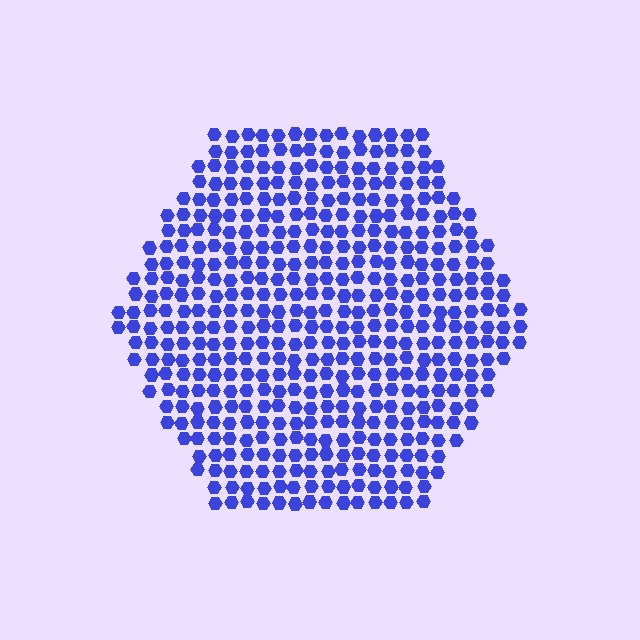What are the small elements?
The small elements are hexagons.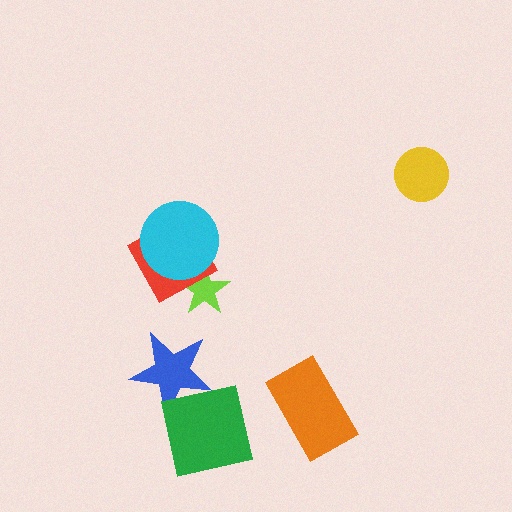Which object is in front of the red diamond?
The cyan circle is in front of the red diamond.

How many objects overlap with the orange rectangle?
0 objects overlap with the orange rectangle.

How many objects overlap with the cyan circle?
2 objects overlap with the cyan circle.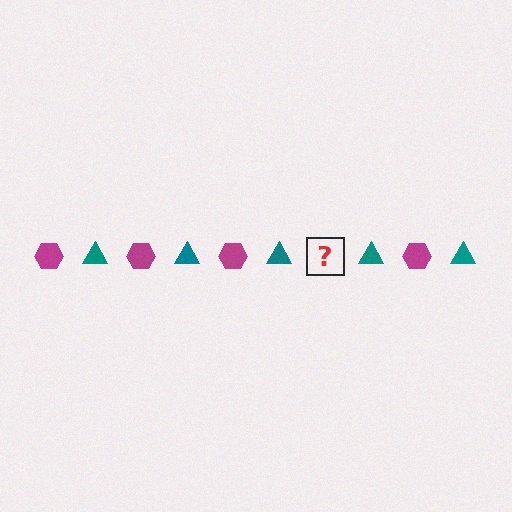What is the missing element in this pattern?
The missing element is a magenta hexagon.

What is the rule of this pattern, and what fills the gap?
The rule is that the pattern alternates between magenta hexagon and teal triangle. The gap should be filled with a magenta hexagon.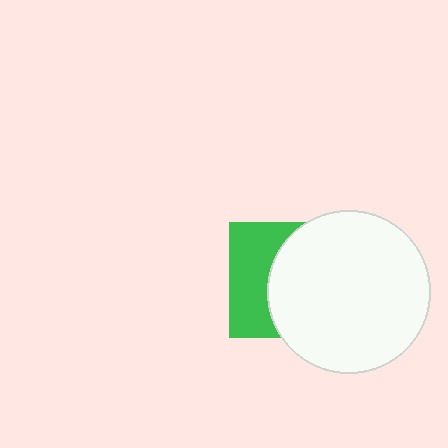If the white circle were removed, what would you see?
You would see the complete green square.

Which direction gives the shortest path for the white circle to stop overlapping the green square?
Moving right gives the shortest separation.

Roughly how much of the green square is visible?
A small part of it is visible (roughly 40%).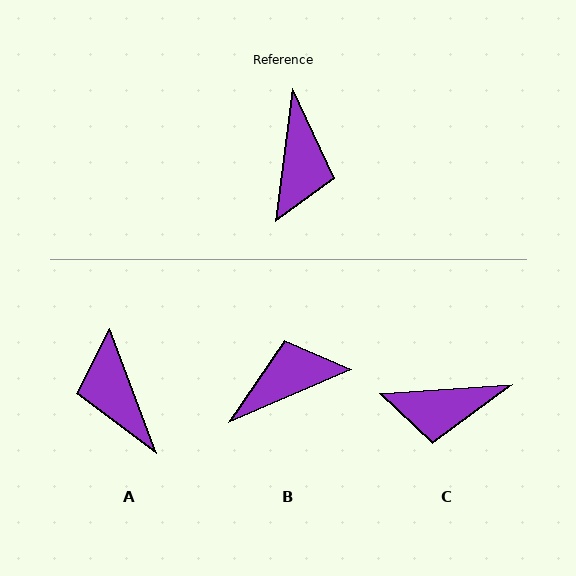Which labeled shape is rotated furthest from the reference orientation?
A, about 152 degrees away.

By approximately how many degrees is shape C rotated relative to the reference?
Approximately 79 degrees clockwise.